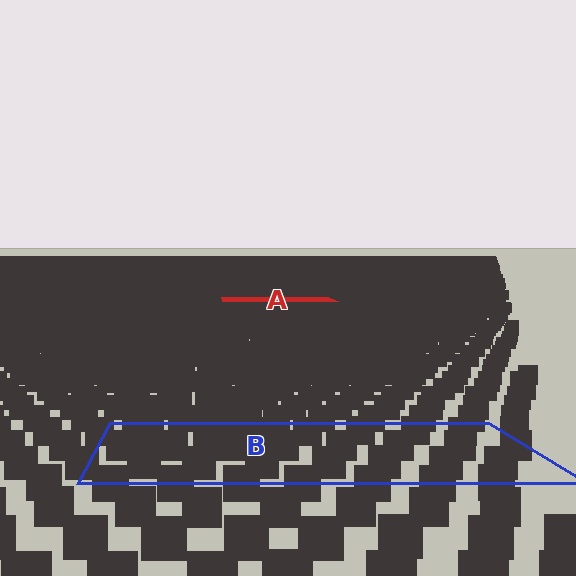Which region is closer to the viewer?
Region B is closer. The texture elements there are larger and more spread out.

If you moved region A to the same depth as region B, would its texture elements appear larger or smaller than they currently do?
They would appear larger. At a closer depth, the same texture elements are projected at a bigger on-screen size.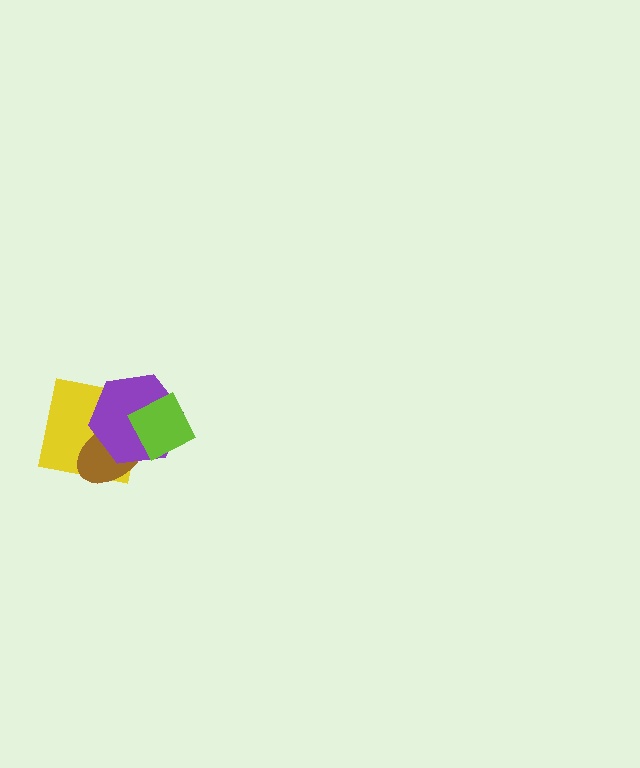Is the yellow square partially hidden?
Yes, it is partially covered by another shape.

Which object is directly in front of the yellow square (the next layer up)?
The brown ellipse is directly in front of the yellow square.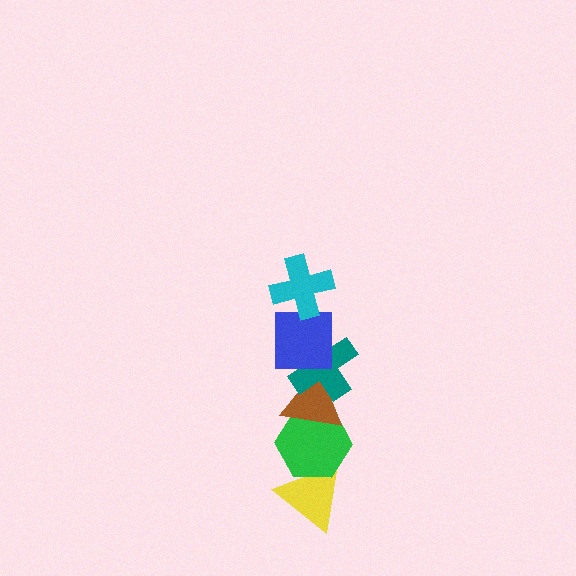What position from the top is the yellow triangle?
The yellow triangle is 6th from the top.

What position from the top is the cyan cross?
The cyan cross is 1st from the top.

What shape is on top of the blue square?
The cyan cross is on top of the blue square.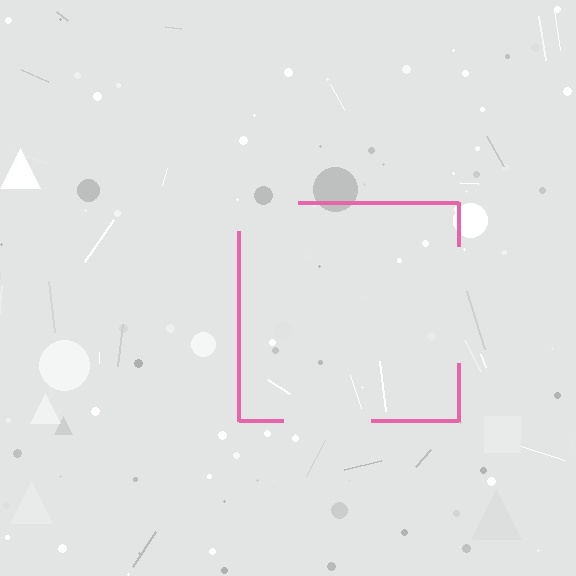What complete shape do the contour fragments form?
The contour fragments form a square.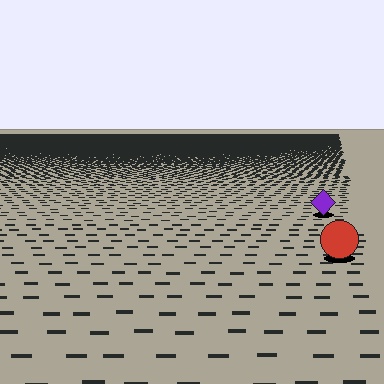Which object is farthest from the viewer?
The purple diamond is farthest from the viewer. It appears smaller and the ground texture around it is denser.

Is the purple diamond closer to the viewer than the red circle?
No. The red circle is closer — you can tell from the texture gradient: the ground texture is coarser near it.